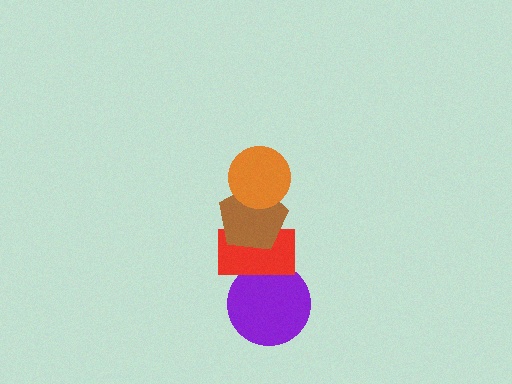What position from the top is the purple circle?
The purple circle is 4th from the top.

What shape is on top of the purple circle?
The red rectangle is on top of the purple circle.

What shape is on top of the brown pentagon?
The orange circle is on top of the brown pentagon.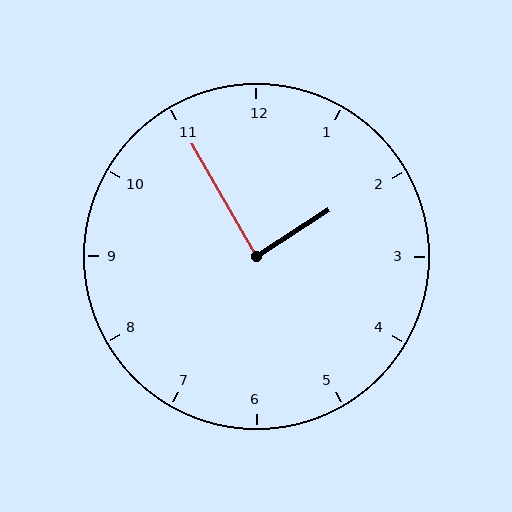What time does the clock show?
1:55.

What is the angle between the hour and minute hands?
Approximately 88 degrees.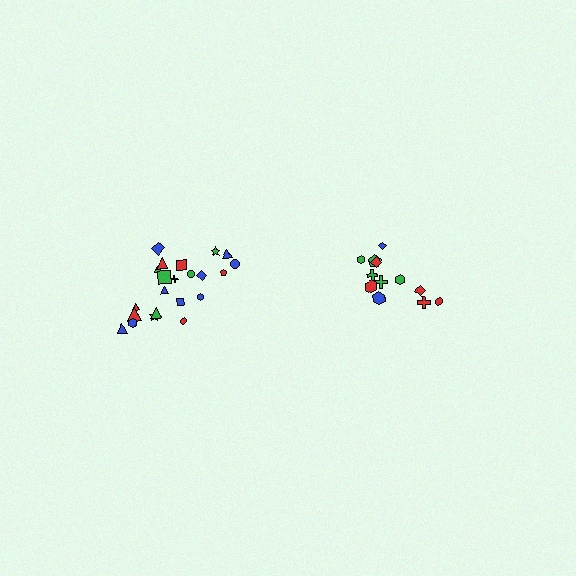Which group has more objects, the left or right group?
The left group.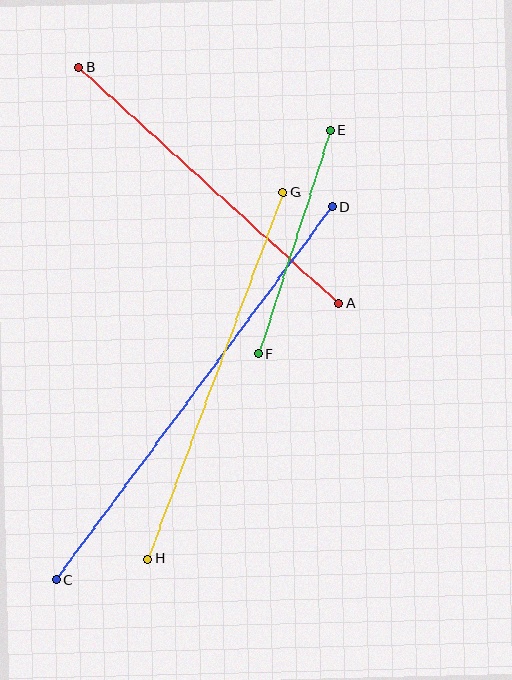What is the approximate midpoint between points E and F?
The midpoint is at approximately (294, 242) pixels.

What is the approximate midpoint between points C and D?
The midpoint is at approximately (194, 393) pixels.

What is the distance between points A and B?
The distance is approximately 351 pixels.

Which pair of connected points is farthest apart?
Points C and D are farthest apart.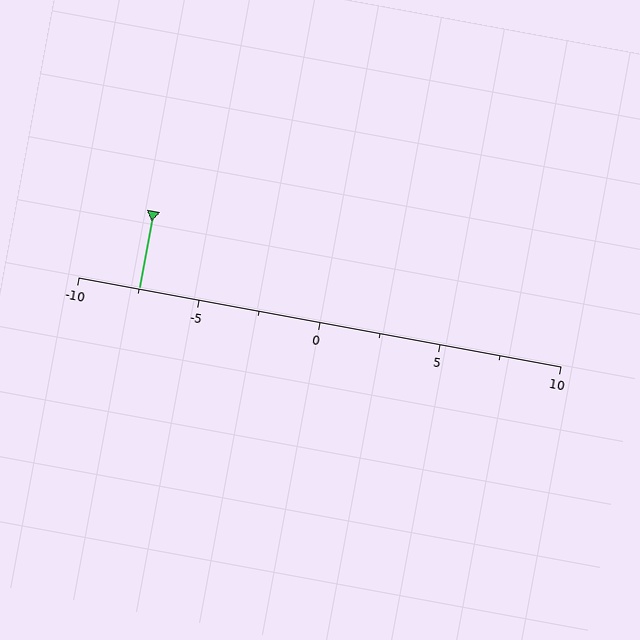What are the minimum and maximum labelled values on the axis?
The axis runs from -10 to 10.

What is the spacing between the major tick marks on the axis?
The major ticks are spaced 5 apart.